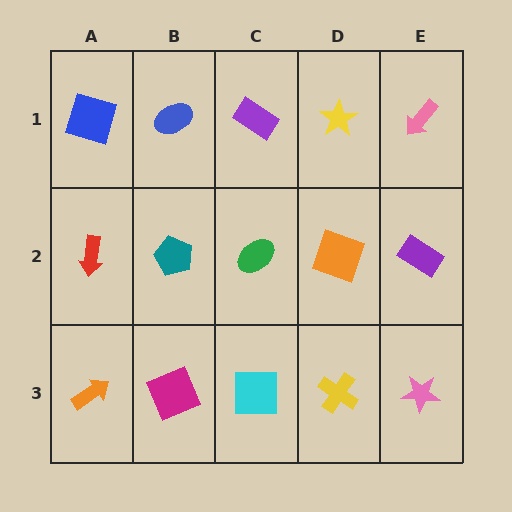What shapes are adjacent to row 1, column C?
A green ellipse (row 2, column C), a blue ellipse (row 1, column B), a yellow star (row 1, column D).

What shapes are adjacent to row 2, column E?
A pink arrow (row 1, column E), a pink star (row 3, column E), an orange square (row 2, column D).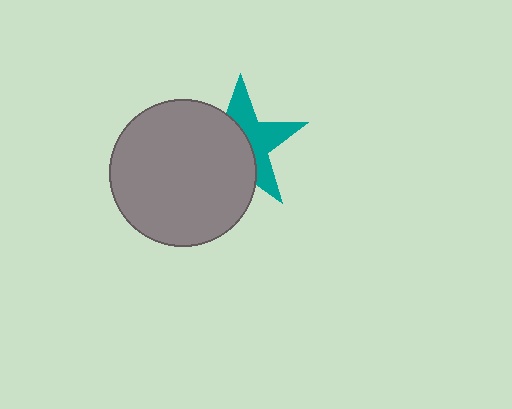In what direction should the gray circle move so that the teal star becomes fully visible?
The gray circle should move left. That is the shortest direction to clear the overlap and leave the teal star fully visible.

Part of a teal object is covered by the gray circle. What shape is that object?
It is a star.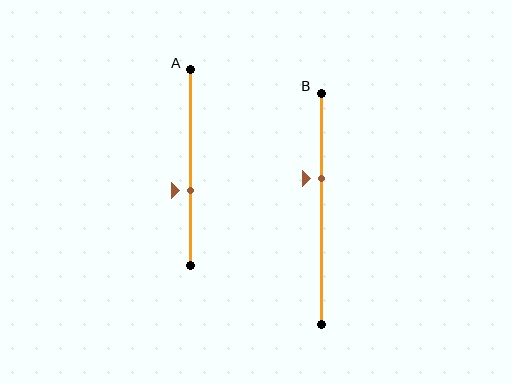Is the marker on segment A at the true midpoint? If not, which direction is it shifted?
No, the marker on segment A is shifted downward by about 12% of the segment length.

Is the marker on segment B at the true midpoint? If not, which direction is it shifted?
No, the marker on segment B is shifted upward by about 13% of the segment length.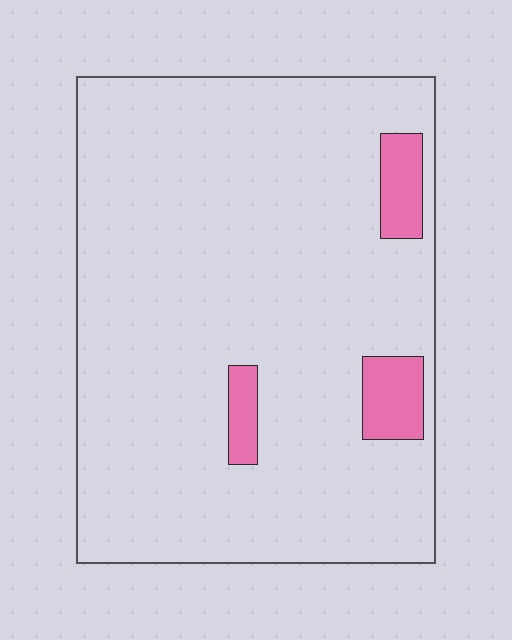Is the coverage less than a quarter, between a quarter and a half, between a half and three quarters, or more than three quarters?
Less than a quarter.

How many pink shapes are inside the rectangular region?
3.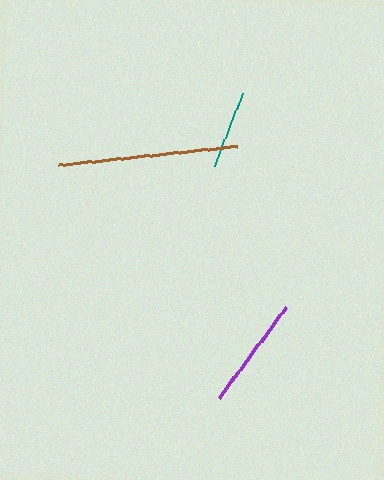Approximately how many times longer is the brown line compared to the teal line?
The brown line is approximately 2.3 times the length of the teal line.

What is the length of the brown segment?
The brown segment is approximately 180 pixels long.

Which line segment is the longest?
The brown line is the longest at approximately 180 pixels.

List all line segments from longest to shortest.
From longest to shortest: brown, purple, teal.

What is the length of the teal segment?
The teal segment is approximately 79 pixels long.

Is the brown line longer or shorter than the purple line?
The brown line is longer than the purple line.